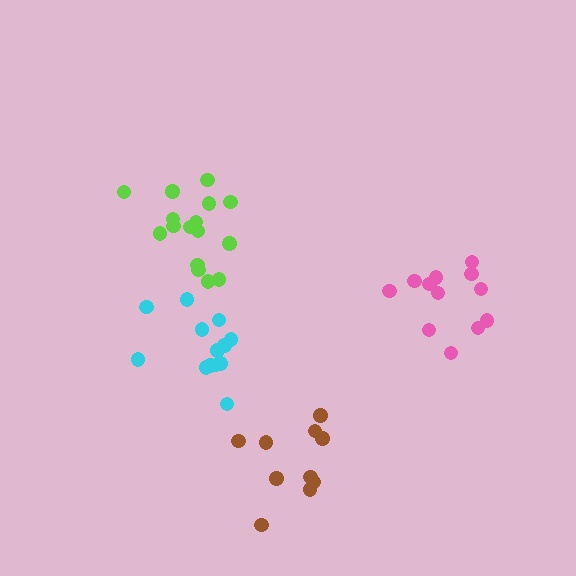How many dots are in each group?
Group 1: 10 dots, Group 2: 16 dots, Group 3: 12 dots, Group 4: 13 dots (51 total).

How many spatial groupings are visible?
There are 4 spatial groupings.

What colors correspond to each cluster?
The clusters are colored: brown, lime, pink, cyan.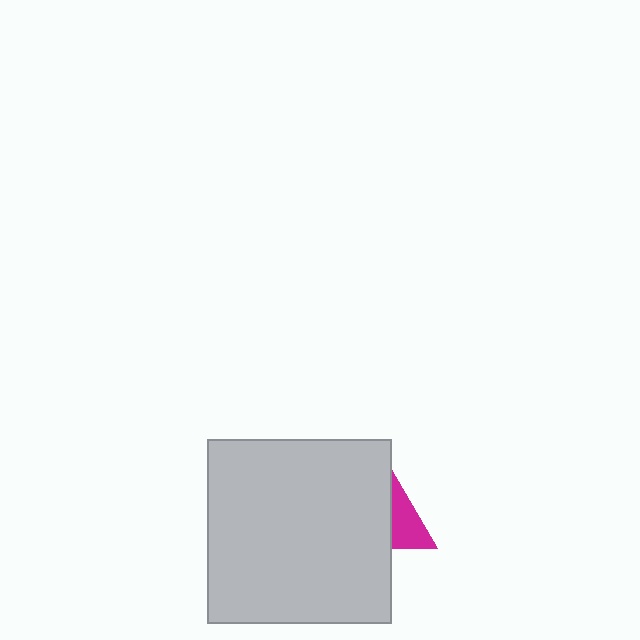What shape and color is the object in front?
The object in front is a light gray square.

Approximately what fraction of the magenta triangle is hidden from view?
Roughly 70% of the magenta triangle is hidden behind the light gray square.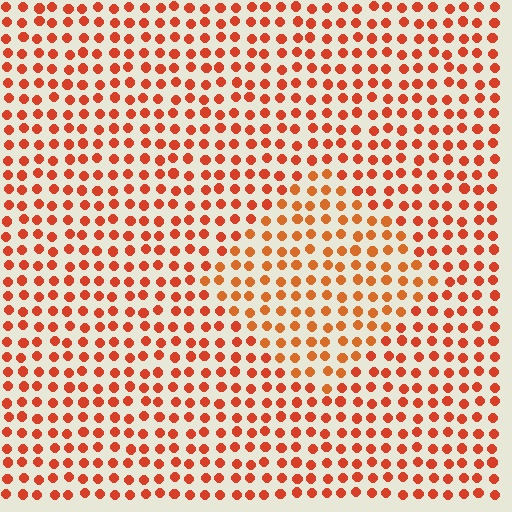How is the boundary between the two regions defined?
The boundary is defined purely by a slight shift in hue (about 16 degrees). Spacing, size, and orientation are identical on both sides.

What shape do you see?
I see a diamond.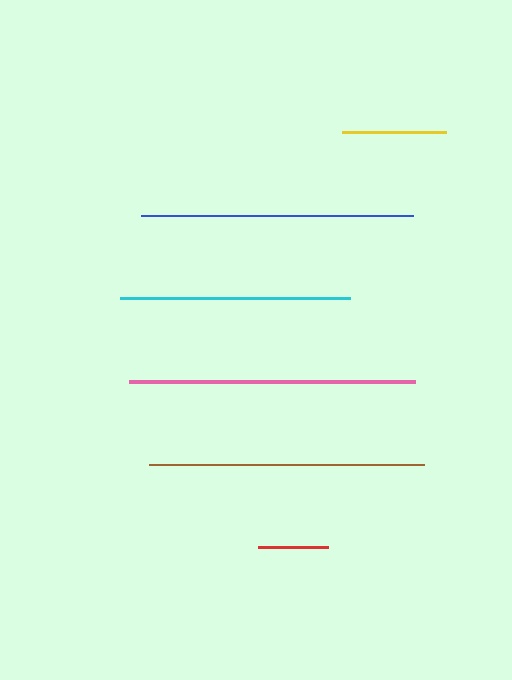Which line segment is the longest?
The pink line is the longest at approximately 286 pixels.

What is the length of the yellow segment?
The yellow segment is approximately 105 pixels long.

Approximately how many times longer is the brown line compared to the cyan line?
The brown line is approximately 1.2 times the length of the cyan line.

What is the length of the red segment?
The red segment is approximately 69 pixels long.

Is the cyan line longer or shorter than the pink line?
The pink line is longer than the cyan line.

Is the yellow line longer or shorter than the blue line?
The blue line is longer than the yellow line.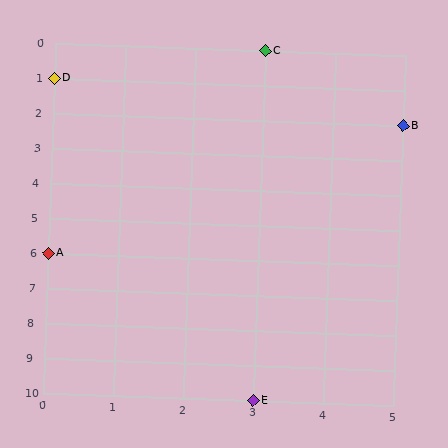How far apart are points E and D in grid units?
Points E and D are 3 columns and 9 rows apart (about 9.5 grid units diagonally).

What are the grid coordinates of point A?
Point A is at grid coordinates (0, 6).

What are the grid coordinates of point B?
Point B is at grid coordinates (5, 2).